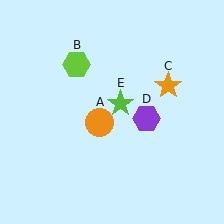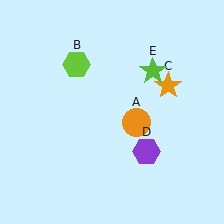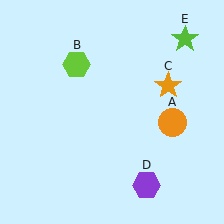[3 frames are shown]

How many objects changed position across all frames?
3 objects changed position: orange circle (object A), purple hexagon (object D), lime star (object E).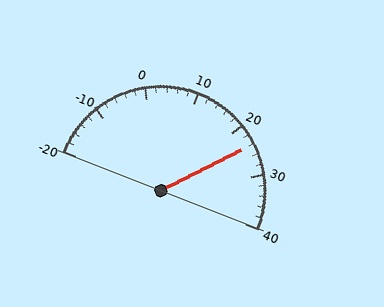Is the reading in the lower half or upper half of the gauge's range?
The reading is in the upper half of the range (-20 to 40).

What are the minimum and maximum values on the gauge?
The gauge ranges from -20 to 40.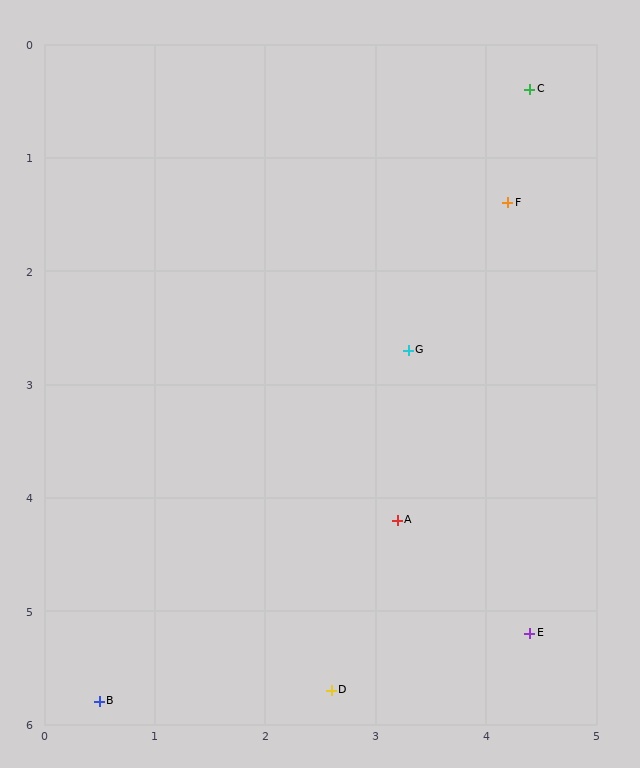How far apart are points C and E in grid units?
Points C and E are about 4.8 grid units apart.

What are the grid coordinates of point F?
Point F is at approximately (4.2, 1.4).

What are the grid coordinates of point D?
Point D is at approximately (2.6, 5.7).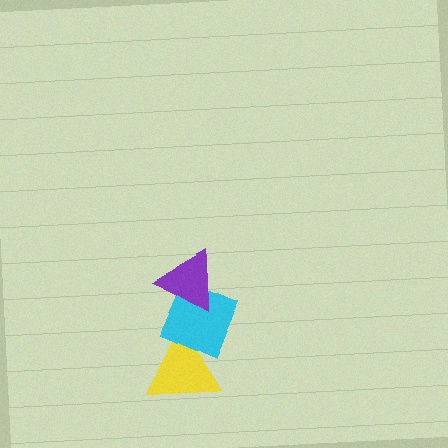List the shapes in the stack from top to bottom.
From top to bottom: the purple triangle, the cyan diamond, the yellow triangle.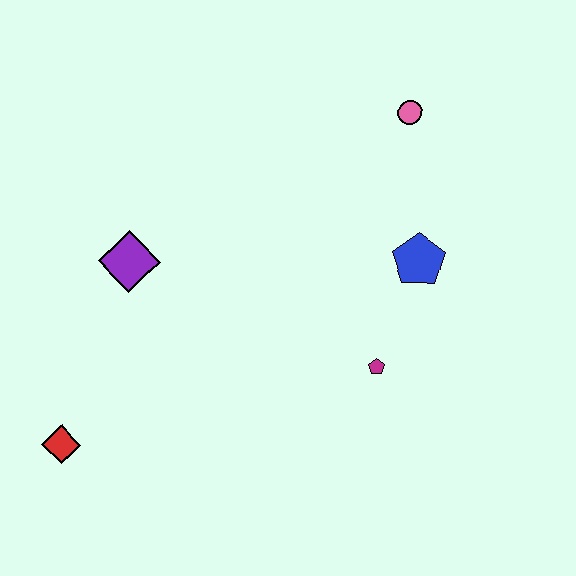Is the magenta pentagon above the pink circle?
No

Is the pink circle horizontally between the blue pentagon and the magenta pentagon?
Yes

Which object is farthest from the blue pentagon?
The red diamond is farthest from the blue pentagon.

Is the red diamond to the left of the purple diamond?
Yes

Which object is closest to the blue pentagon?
The magenta pentagon is closest to the blue pentagon.